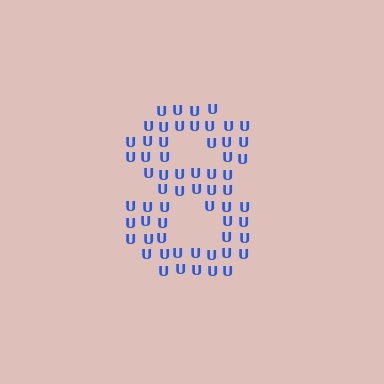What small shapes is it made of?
It is made of small letter U's.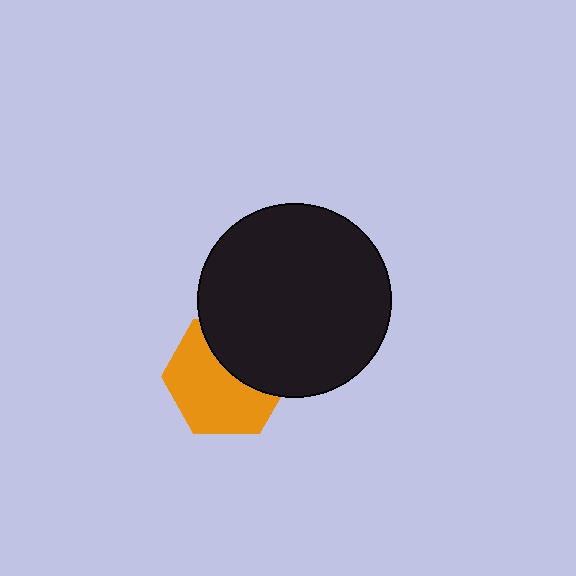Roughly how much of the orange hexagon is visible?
About half of it is visible (roughly 61%).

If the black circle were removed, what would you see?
You would see the complete orange hexagon.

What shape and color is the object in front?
The object in front is a black circle.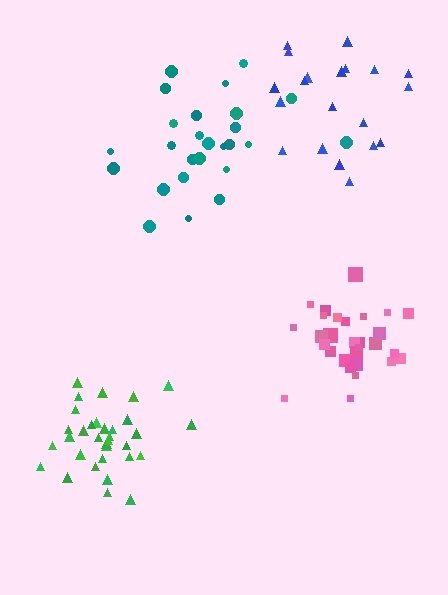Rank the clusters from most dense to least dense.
pink, green, teal, blue.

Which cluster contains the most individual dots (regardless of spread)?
Green (33).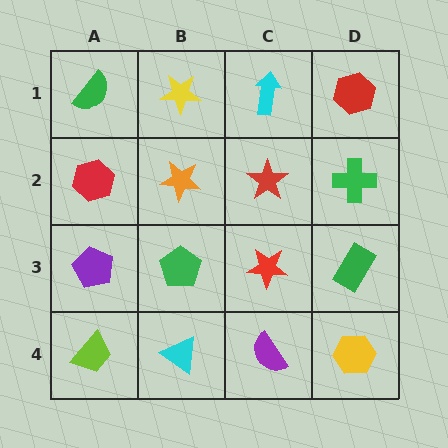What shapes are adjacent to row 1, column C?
A red star (row 2, column C), a yellow star (row 1, column B), a red hexagon (row 1, column D).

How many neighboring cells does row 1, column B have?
3.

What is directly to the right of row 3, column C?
A green rectangle.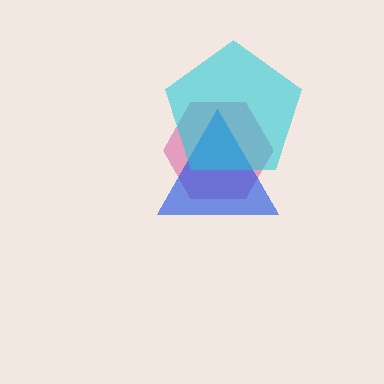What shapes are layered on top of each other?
The layered shapes are: a magenta hexagon, a blue triangle, a cyan pentagon.